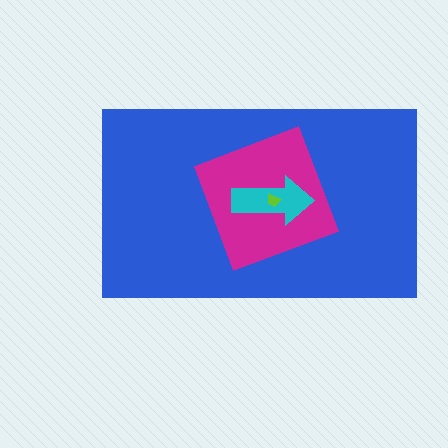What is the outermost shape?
The blue rectangle.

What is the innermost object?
The lime trapezoid.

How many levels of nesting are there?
4.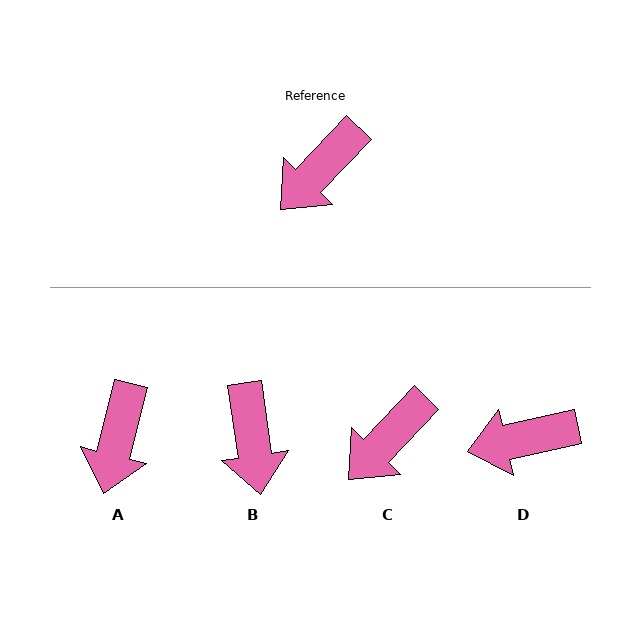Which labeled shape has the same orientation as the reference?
C.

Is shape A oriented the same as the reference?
No, it is off by about 29 degrees.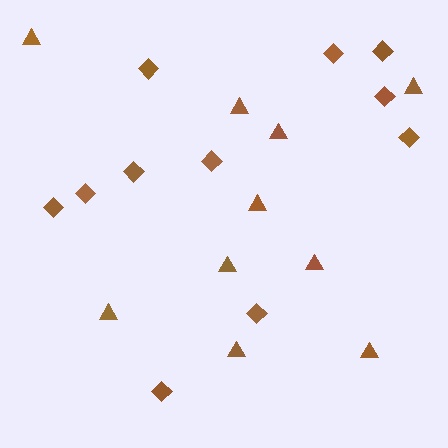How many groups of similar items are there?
There are 2 groups: one group of diamonds (11) and one group of triangles (10).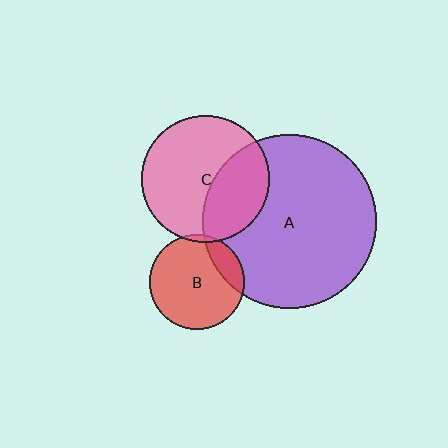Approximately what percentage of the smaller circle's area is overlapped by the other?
Approximately 15%.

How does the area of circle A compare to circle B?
Approximately 3.4 times.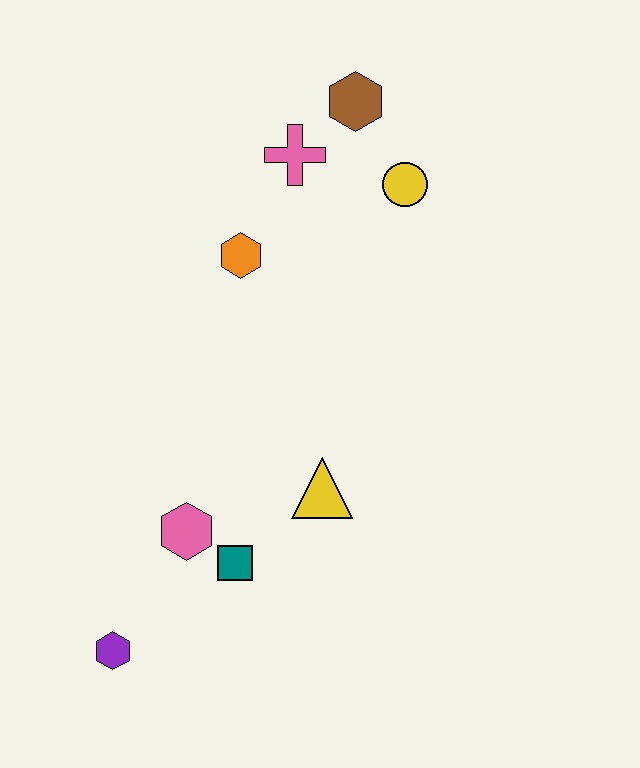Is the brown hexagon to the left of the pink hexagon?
No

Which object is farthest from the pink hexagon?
The brown hexagon is farthest from the pink hexagon.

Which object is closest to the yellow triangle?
The teal square is closest to the yellow triangle.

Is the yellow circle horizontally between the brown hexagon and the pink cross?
No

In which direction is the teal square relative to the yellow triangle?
The teal square is to the left of the yellow triangle.